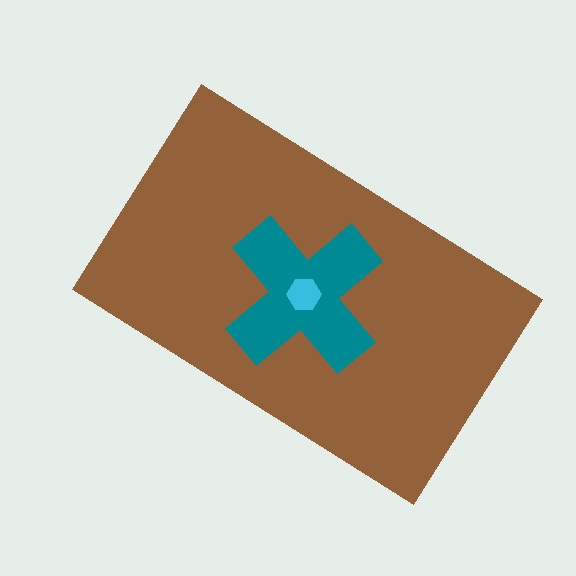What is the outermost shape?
The brown rectangle.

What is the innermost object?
The cyan hexagon.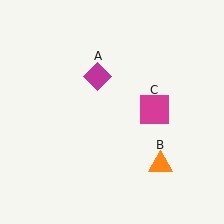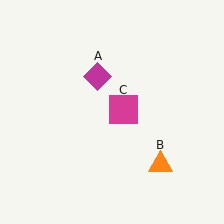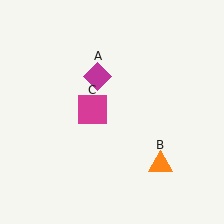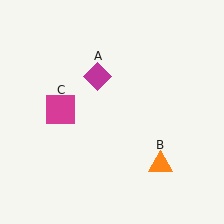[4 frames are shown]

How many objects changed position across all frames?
1 object changed position: magenta square (object C).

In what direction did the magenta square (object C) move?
The magenta square (object C) moved left.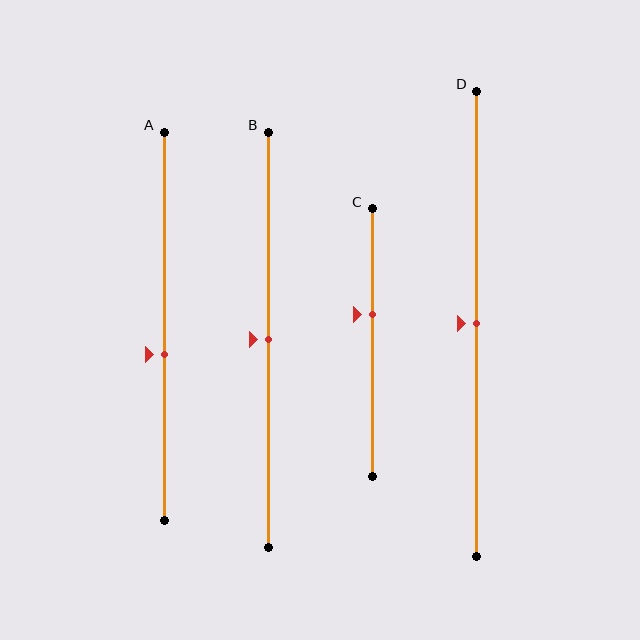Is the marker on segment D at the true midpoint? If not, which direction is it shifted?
Yes, the marker on segment D is at the true midpoint.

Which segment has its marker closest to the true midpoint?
Segment B has its marker closest to the true midpoint.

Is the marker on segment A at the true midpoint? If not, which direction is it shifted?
No, the marker on segment A is shifted downward by about 7% of the segment length.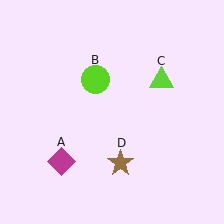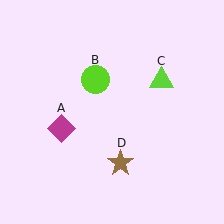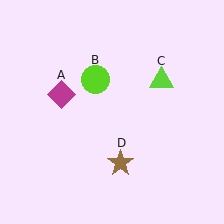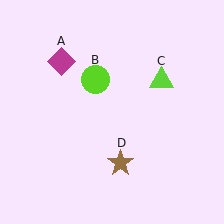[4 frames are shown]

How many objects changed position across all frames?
1 object changed position: magenta diamond (object A).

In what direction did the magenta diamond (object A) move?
The magenta diamond (object A) moved up.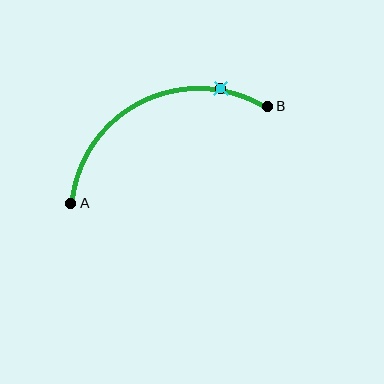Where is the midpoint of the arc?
The arc midpoint is the point on the curve farthest from the straight line joining A and B. It sits above that line.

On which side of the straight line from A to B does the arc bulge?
The arc bulges above the straight line connecting A and B.